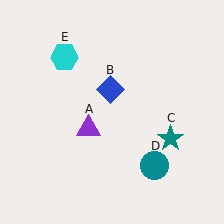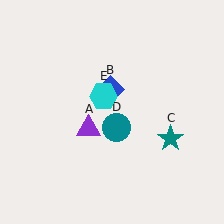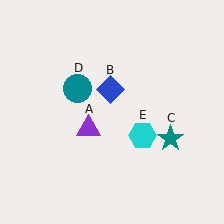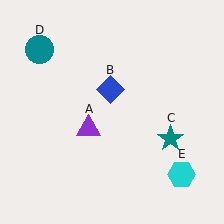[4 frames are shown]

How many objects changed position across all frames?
2 objects changed position: teal circle (object D), cyan hexagon (object E).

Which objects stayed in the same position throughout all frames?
Purple triangle (object A) and blue diamond (object B) and teal star (object C) remained stationary.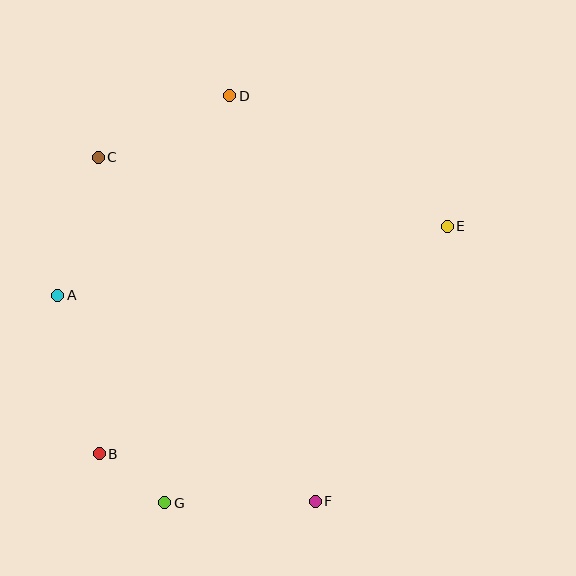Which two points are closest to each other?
Points B and G are closest to each other.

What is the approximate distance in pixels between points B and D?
The distance between B and D is approximately 381 pixels.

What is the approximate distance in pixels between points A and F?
The distance between A and F is approximately 329 pixels.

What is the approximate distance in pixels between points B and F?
The distance between B and F is approximately 221 pixels.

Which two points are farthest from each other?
Points B and E are farthest from each other.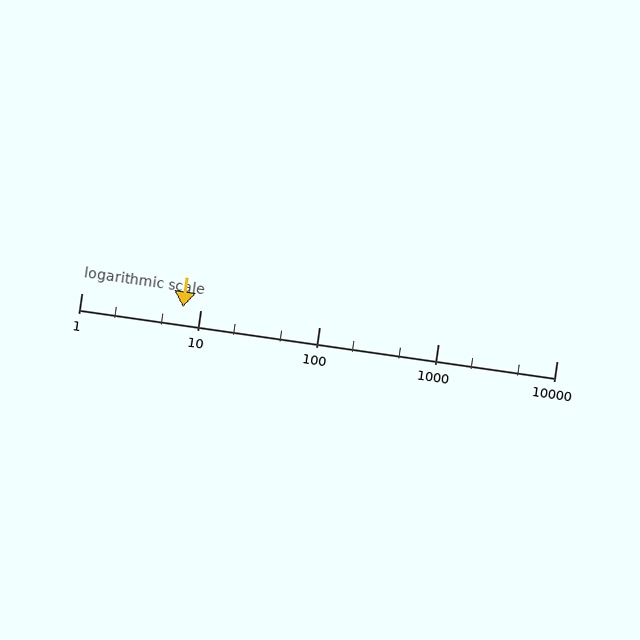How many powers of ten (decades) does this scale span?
The scale spans 4 decades, from 1 to 10000.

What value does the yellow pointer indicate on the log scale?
The pointer indicates approximately 7.2.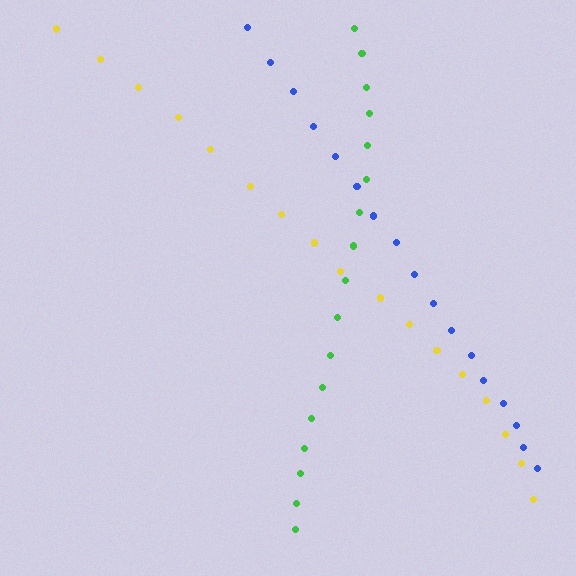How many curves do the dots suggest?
There are 3 distinct paths.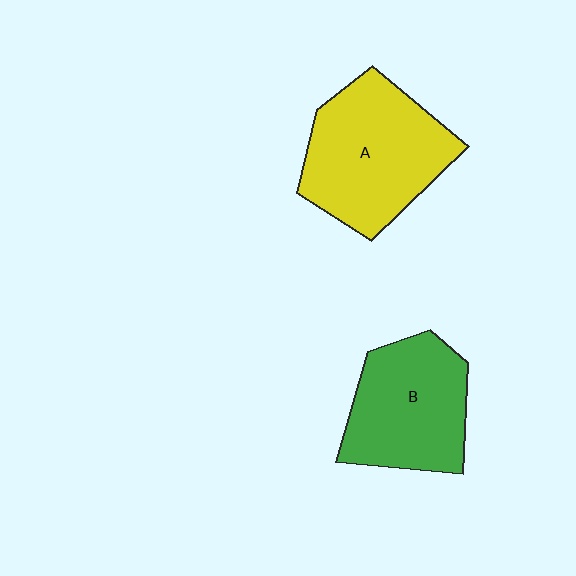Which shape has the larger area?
Shape A (yellow).